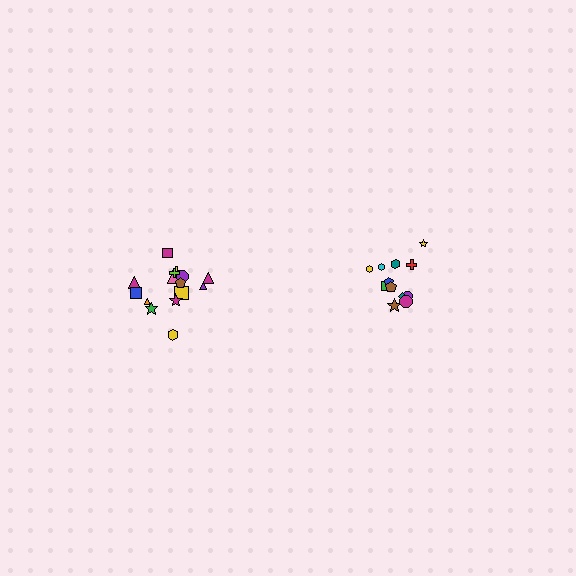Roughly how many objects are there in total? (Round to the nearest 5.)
Roughly 25 objects in total.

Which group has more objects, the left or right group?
The left group.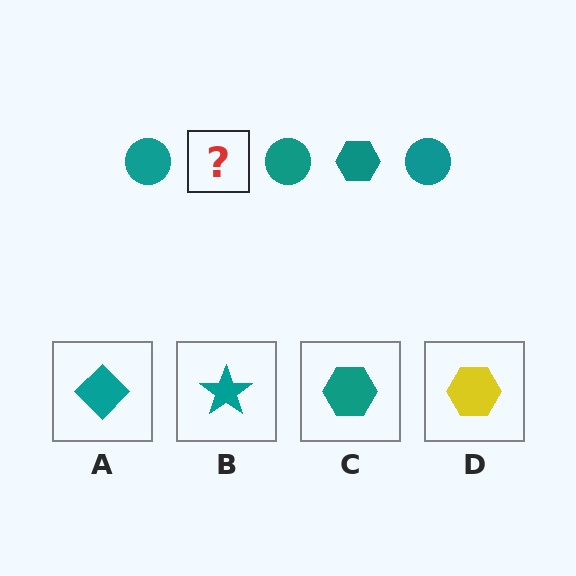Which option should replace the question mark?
Option C.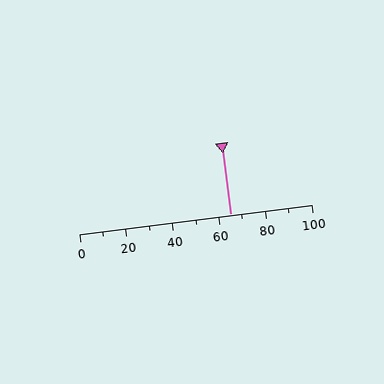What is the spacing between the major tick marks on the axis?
The major ticks are spaced 20 apart.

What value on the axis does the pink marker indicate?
The marker indicates approximately 65.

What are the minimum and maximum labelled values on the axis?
The axis runs from 0 to 100.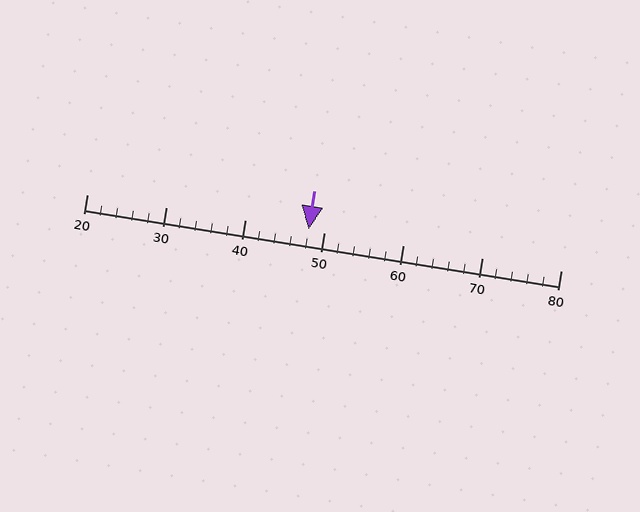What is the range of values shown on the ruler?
The ruler shows values from 20 to 80.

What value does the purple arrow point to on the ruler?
The purple arrow points to approximately 48.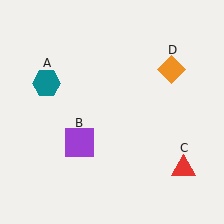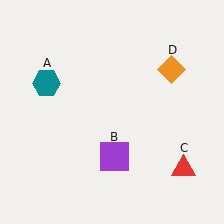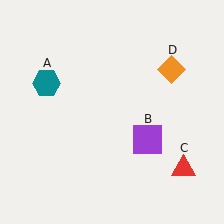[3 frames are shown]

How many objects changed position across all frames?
1 object changed position: purple square (object B).